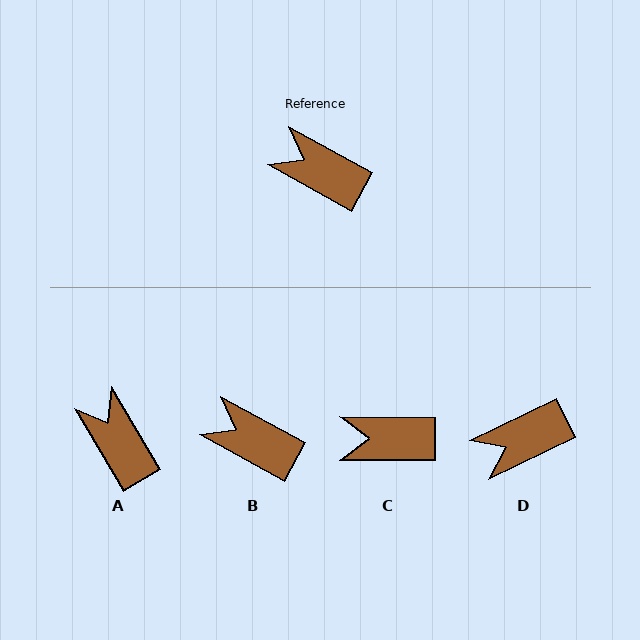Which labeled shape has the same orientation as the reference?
B.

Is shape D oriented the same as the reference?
No, it is off by about 55 degrees.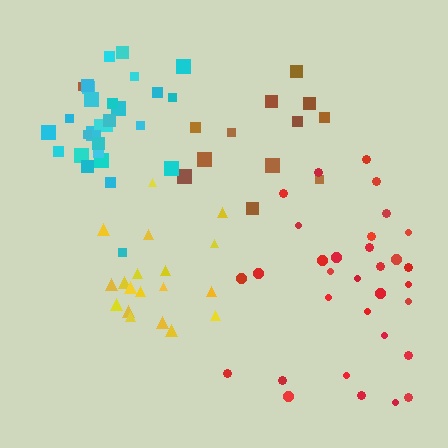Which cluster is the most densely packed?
Cyan.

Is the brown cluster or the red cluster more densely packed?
Red.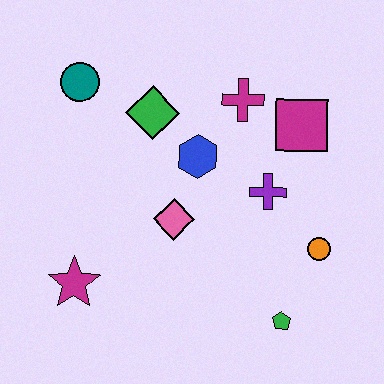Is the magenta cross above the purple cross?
Yes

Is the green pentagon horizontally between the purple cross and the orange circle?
Yes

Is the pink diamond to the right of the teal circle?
Yes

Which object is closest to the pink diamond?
The blue hexagon is closest to the pink diamond.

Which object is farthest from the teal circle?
The green pentagon is farthest from the teal circle.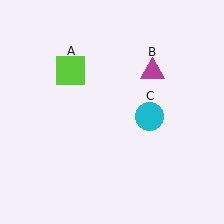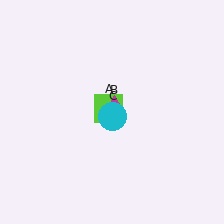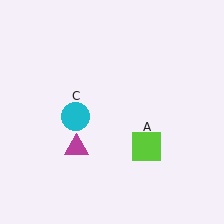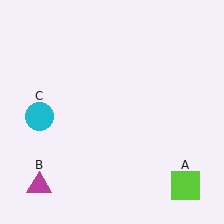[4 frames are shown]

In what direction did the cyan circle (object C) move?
The cyan circle (object C) moved left.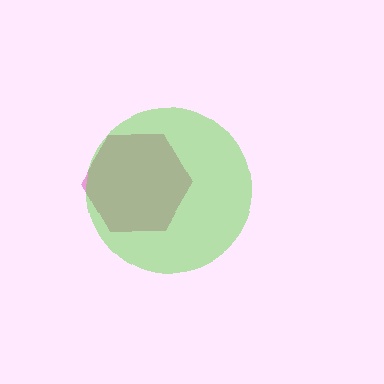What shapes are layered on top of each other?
The layered shapes are: a magenta hexagon, a lime circle.